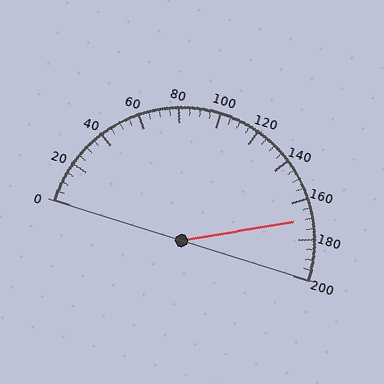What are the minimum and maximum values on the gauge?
The gauge ranges from 0 to 200.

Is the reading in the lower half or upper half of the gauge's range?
The reading is in the upper half of the range (0 to 200).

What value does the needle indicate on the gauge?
The needle indicates approximately 170.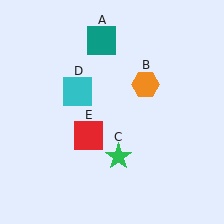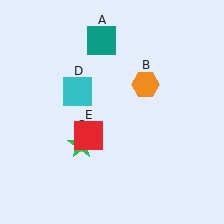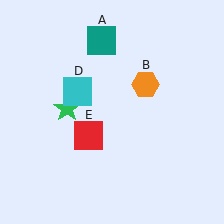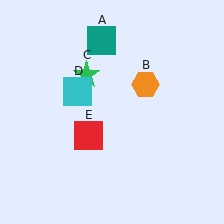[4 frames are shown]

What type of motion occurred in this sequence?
The green star (object C) rotated clockwise around the center of the scene.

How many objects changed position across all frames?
1 object changed position: green star (object C).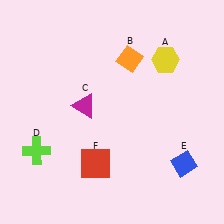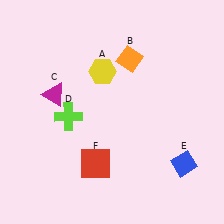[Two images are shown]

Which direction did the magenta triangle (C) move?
The magenta triangle (C) moved left.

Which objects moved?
The objects that moved are: the yellow hexagon (A), the magenta triangle (C), the lime cross (D).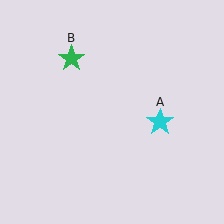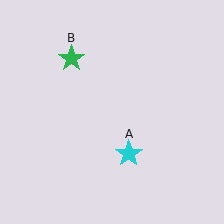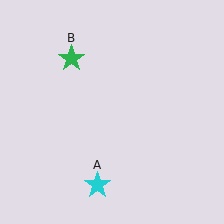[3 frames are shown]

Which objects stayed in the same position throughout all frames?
Green star (object B) remained stationary.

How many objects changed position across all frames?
1 object changed position: cyan star (object A).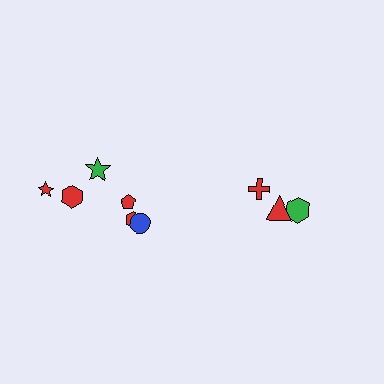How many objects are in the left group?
There are 6 objects.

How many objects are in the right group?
There are 3 objects.